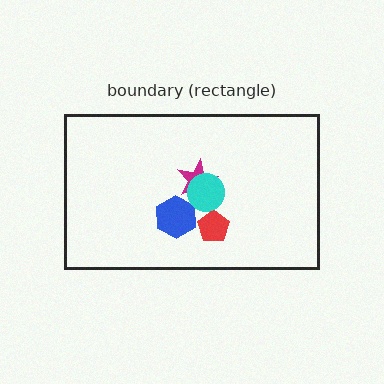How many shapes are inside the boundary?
4 inside, 0 outside.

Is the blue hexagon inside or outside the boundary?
Inside.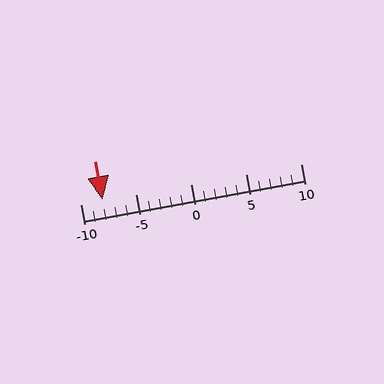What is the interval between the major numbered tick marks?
The major tick marks are spaced 5 units apart.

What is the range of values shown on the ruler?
The ruler shows values from -10 to 10.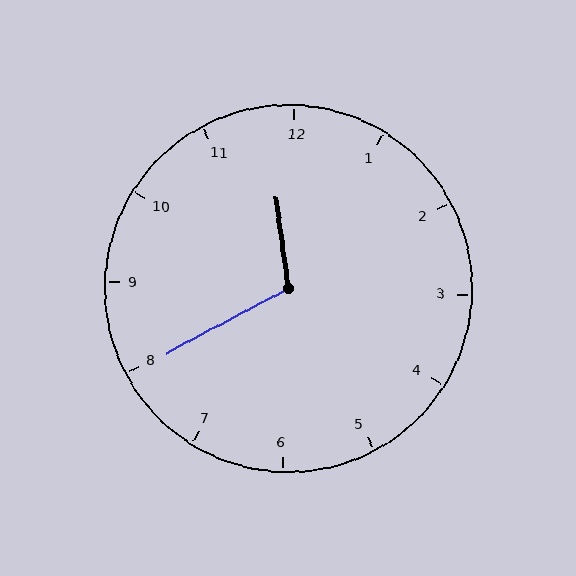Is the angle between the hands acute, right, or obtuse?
It is obtuse.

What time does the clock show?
11:40.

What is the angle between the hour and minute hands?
Approximately 110 degrees.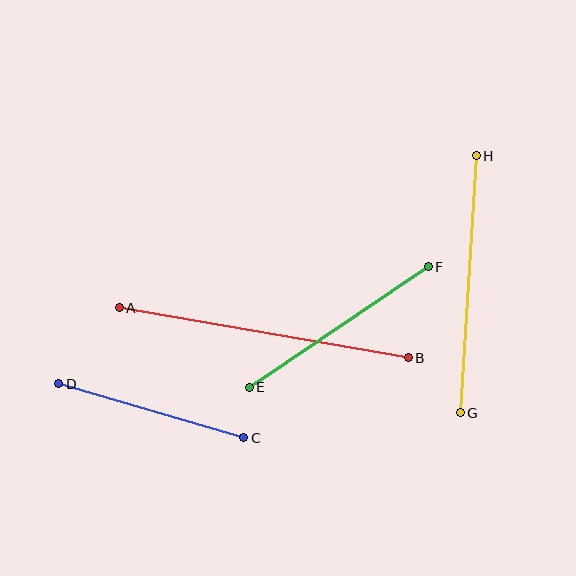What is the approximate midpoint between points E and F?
The midpoint is at approximately (339, 327) pixels.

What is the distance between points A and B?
The distance is approximately 293 pixels.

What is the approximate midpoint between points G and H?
The midpoint is at approximately (468, 284) pixels.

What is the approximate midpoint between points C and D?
The midpoint is at approximately (151, 411) pixels.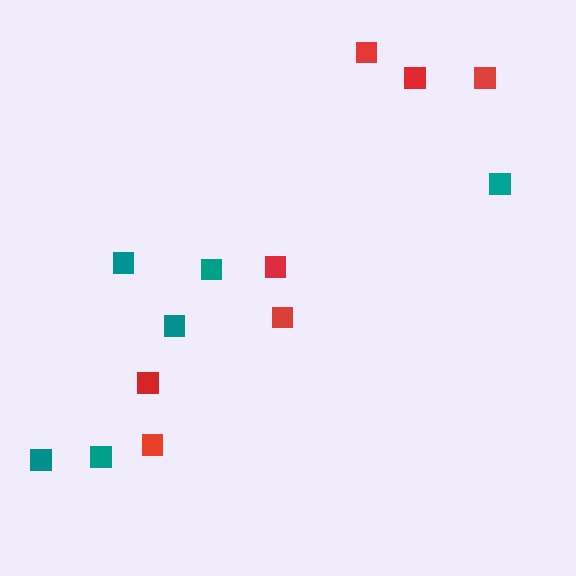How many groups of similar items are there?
There are 2 groups: one group of teal squares (6) and one group of red squares (7).